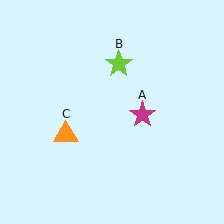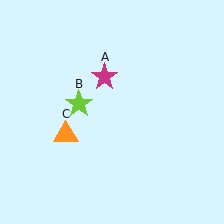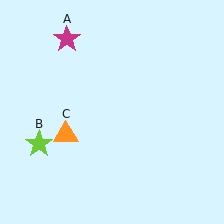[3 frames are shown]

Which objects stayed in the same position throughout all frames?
Orange triangle (object C) remained stationary.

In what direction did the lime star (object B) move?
The lime star (object B) moved down and to the left.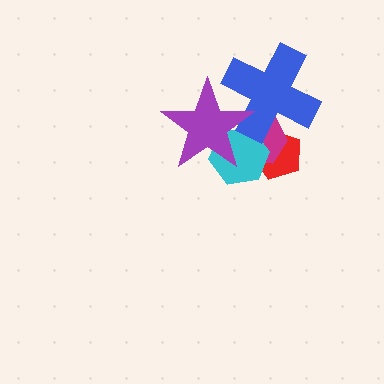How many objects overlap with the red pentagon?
3 objects overlap with the red pentagon.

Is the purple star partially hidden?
No, no other shape covers it.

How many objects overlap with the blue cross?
4 objects overlap with the blue cross.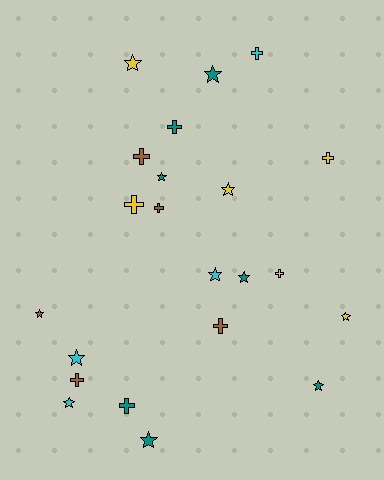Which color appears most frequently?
Teal, with 7 objects.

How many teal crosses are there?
There are 2 teal crosses.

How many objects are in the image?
There are 22 objects.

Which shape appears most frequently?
Star, with 12 objects.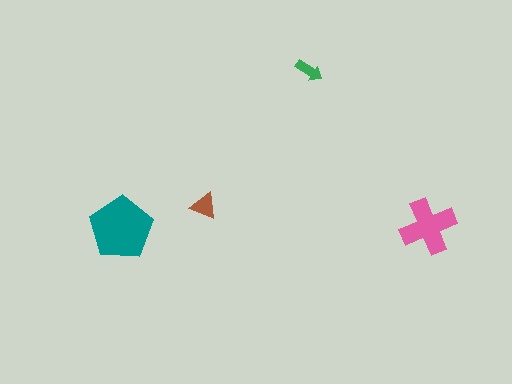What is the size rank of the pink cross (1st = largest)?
2nd.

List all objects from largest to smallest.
The teal pentagon, the pink cross, the brown triangle, the green arrow.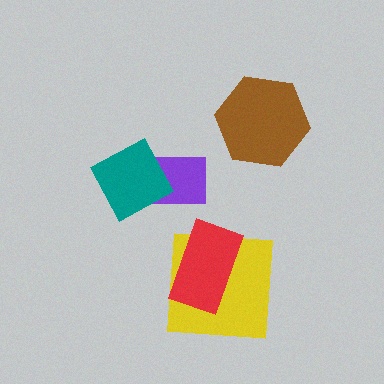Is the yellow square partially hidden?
Yes, it is partially covered by another shape.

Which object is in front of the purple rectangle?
The teal square is in front of the purple rectangle.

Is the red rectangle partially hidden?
No, no other shape covers it.